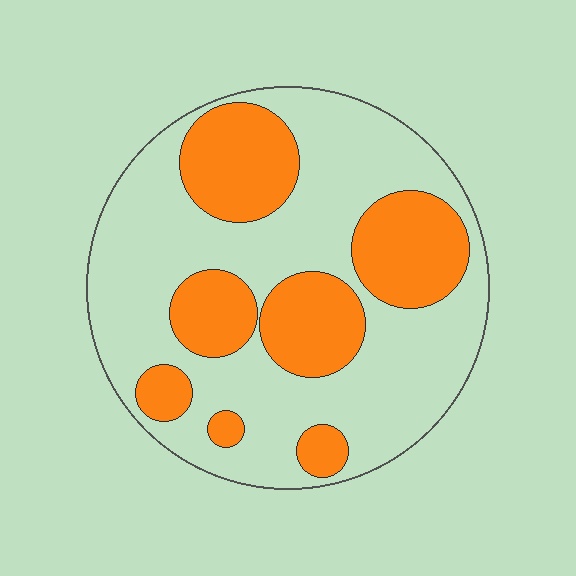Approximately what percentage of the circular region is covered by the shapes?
Approximately 35%.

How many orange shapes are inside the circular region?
7.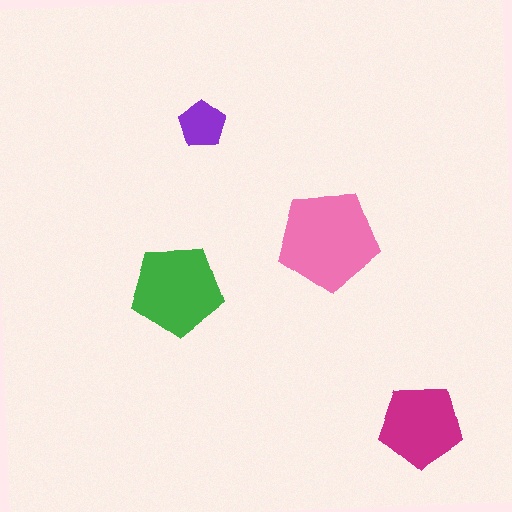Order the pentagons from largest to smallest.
the pink one, the green one, the magenta one, the purple one.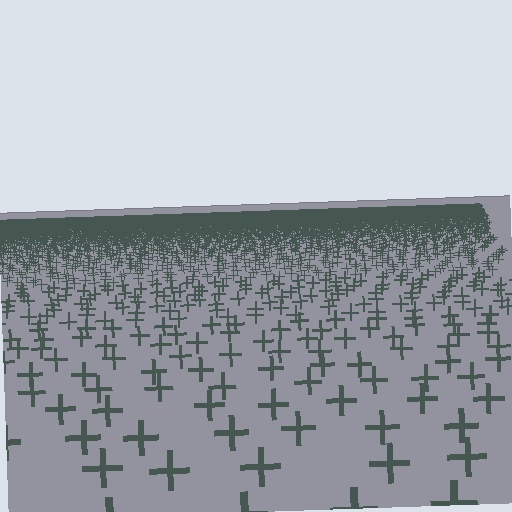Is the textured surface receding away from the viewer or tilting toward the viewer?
The surface is receding away from the viewer. Texture elements get smaller and denser toward the top.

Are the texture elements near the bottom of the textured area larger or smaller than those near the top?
Larger. Near the bottom, elements are closer to the viewer and appear at a bigger on-screen size.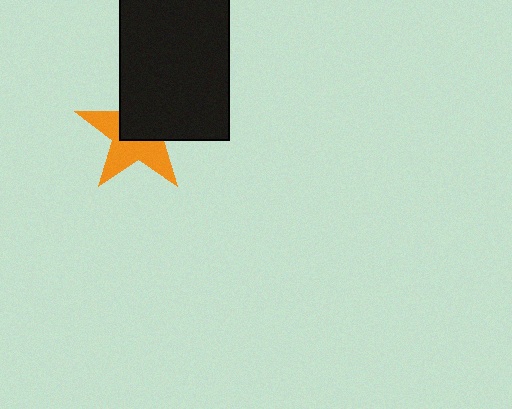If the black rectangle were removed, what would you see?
You would see the complete orange star.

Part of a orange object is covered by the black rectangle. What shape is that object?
It is a star.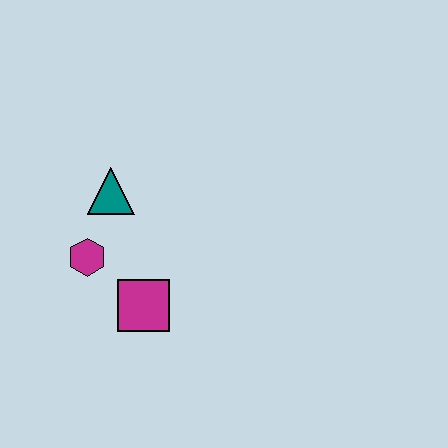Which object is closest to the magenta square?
The magenta hexagon is closest to the magenta square.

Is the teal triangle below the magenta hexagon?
No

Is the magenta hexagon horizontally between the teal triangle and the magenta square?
No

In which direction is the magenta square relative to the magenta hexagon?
The magenta square is to the right of the magenta hexagon.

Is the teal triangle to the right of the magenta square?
No